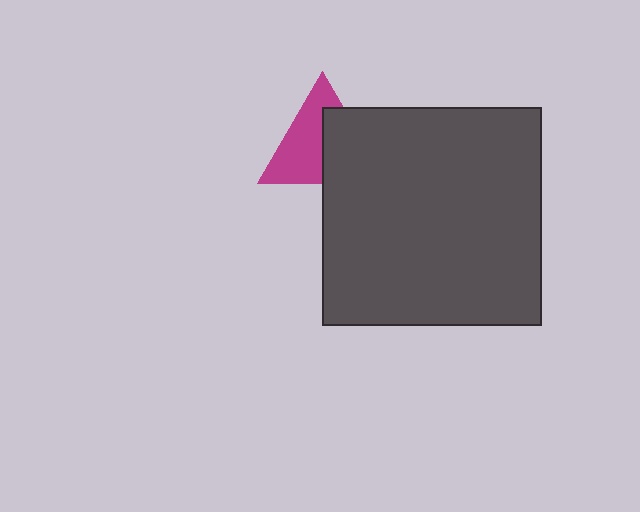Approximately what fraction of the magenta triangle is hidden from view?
Roughly 46% of the magenta triangle is hidden behind the dark gray square.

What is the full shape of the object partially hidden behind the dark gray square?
The partially hidden object is a magenta triangle.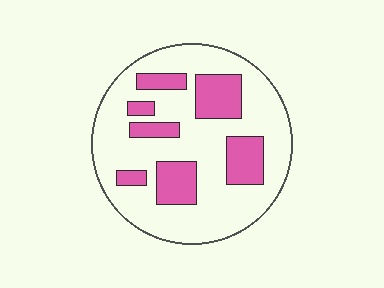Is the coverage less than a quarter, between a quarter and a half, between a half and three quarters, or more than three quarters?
Between a quarter and a half.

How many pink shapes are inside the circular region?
7.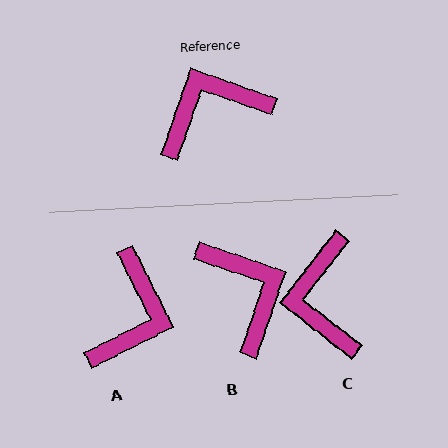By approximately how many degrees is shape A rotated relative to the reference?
Approximately 134 degrees clockwise.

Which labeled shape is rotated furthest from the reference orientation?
A, about 134 degrees away.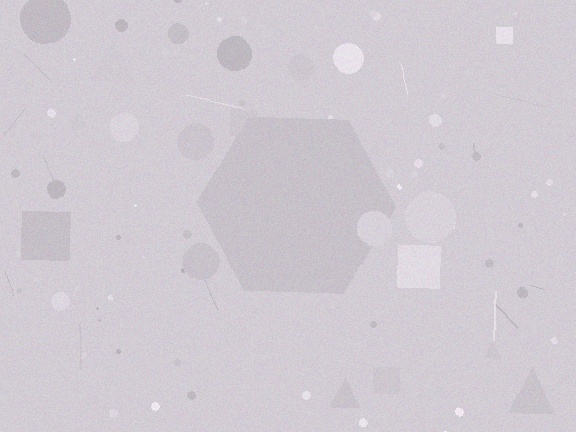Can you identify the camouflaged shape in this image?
The camouflaged shape is a hexagon.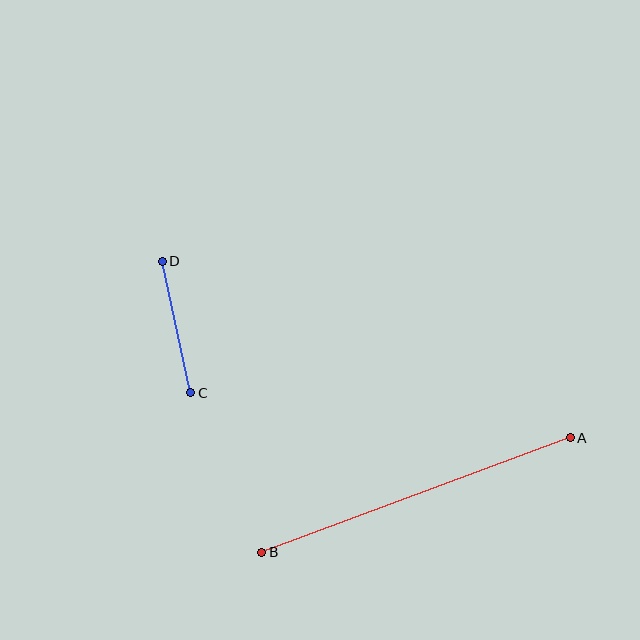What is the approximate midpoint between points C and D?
The midpoint is at approximately (177, 327) pixels.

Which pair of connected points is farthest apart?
Points A and B are farthest apart.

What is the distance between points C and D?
The distance is approximately 135 pixels.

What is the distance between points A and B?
The distance is approximately 329 pixels.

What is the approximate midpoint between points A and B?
The midpoint is at approximately (416, 495) pixels.